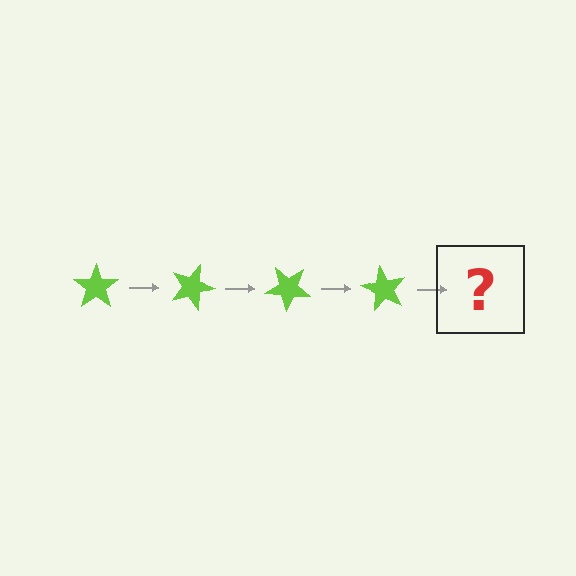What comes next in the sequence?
The next element should be a lime star rotated 80 degrees.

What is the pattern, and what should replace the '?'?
The pattern is that the star rotates 20 degrees each step. The '?' should be a lime star rotated 80 degrees.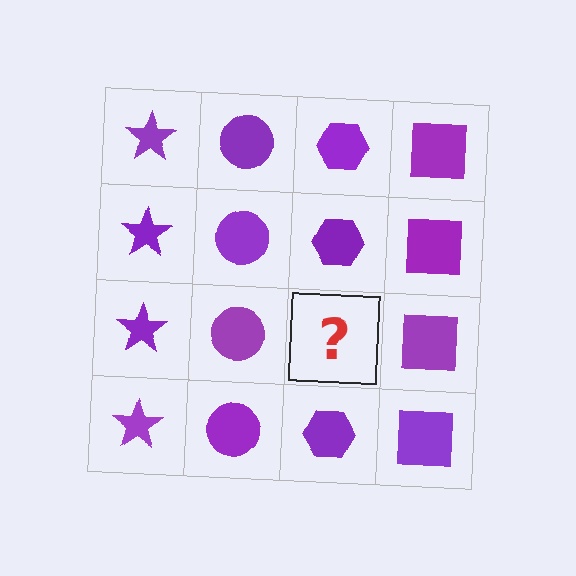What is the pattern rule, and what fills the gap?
The rule is that each column has a consistent shape. The gap should be filled with a purple hexagon.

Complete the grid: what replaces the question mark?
The question mark should be replaced with a purple hexagon.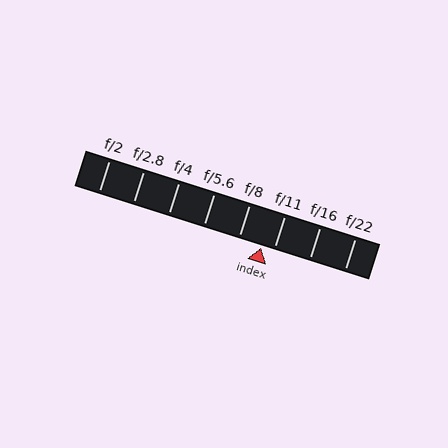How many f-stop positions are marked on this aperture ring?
There are 8 f-stop positions marked.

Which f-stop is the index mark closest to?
The index mark is closest to f/11.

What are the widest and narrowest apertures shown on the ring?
The widest aperture shown is f/2 and the narrowest is f/22.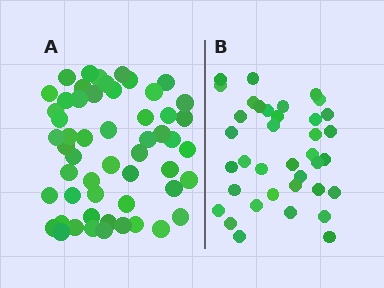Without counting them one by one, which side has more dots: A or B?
Region A (the left region) has more dots.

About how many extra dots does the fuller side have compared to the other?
Region A has approximately 15 more dots than region B.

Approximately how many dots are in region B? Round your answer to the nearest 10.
About 40 dots. (The exact count is 37, which rounds to 40.)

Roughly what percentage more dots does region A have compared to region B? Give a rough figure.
About 45% more.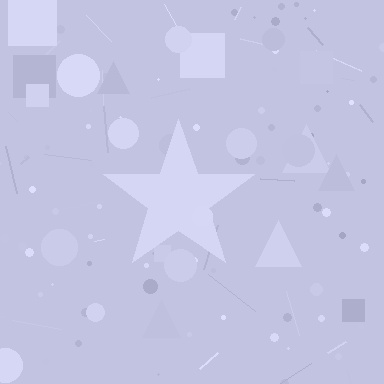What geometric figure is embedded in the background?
A star is embedded in the background.